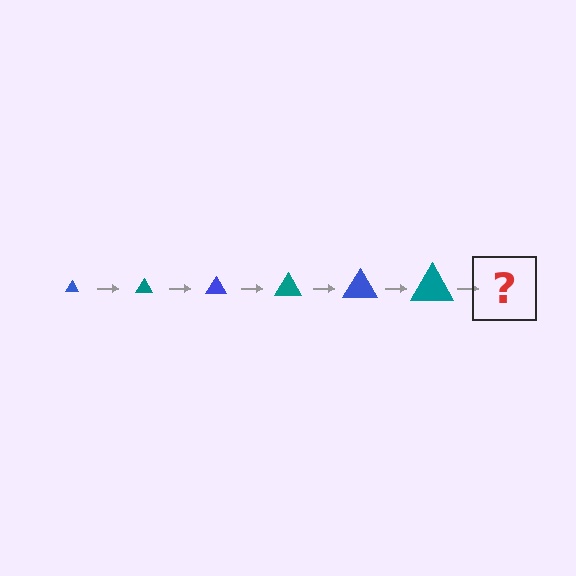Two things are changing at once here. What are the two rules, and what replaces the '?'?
The two rules are that the triangle grows larger each step and the color cycles through blue and teal. The '?' should be a blue triangle, larger than the previous one.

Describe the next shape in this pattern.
It should be a blue triangle, larger than the previous one.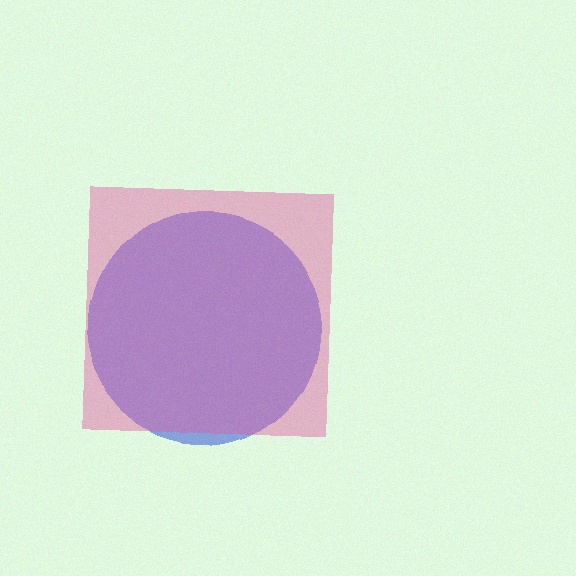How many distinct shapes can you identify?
There are 2 distinct shapes: a blue circle, a pink square.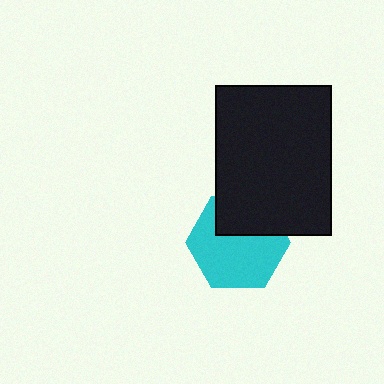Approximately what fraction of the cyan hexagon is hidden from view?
Roughly 33% of the cyan hexagon is hidden behind the black rectangle.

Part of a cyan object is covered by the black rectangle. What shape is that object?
It is a hexagon.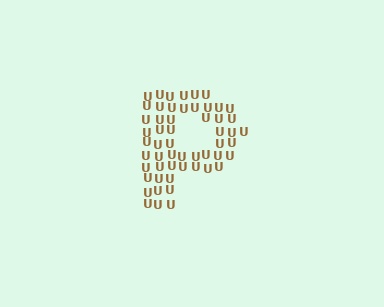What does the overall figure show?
The overall figure shows the letter P.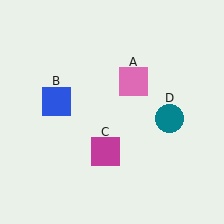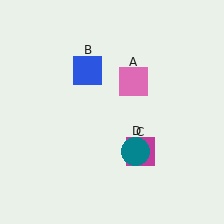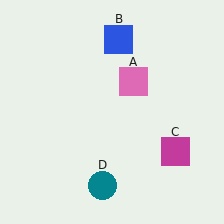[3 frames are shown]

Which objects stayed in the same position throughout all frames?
Pink square (object A) remained stationary.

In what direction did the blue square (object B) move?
The blue square (object B) moved up and to the right.